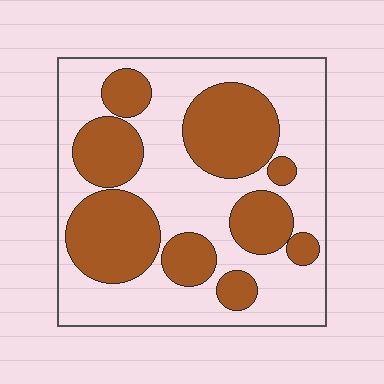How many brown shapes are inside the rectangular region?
9.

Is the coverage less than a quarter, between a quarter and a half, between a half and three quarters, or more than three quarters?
Between a quarter and a half.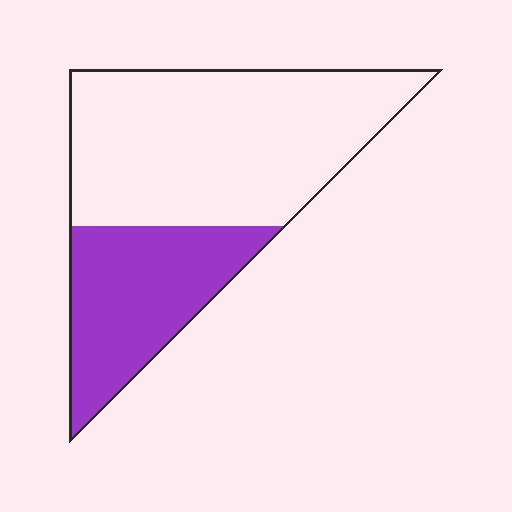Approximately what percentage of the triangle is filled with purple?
Approximately 35%.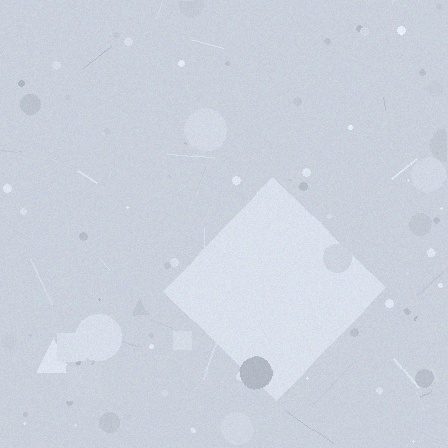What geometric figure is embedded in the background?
A diamond is embedded in the background.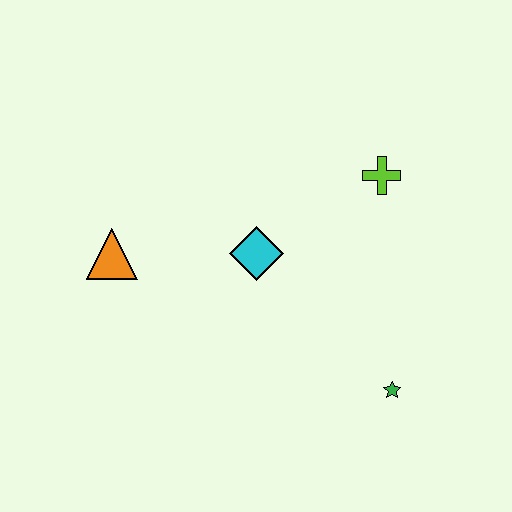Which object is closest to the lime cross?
The cyan diamond is closest to the lime cross.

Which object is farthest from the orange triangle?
The green star is farthest from the orange triangle.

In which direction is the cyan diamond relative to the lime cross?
The cyan diamond is to the left of the lime cross.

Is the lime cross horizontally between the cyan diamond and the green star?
Yes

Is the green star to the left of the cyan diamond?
No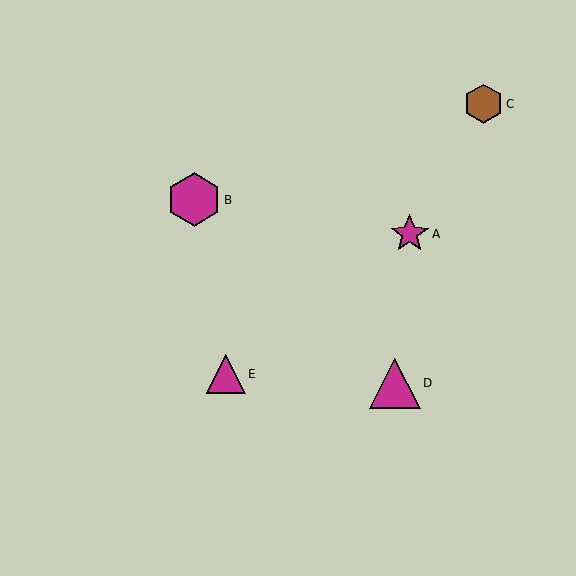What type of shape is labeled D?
Shape D is a magenta triangle.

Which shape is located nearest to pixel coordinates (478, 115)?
The brown hexagon (labeled C) at (483, 104) is nearest to that location.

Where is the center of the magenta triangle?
The center of the magenta triangle is at (226, 374).